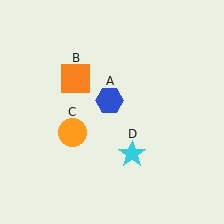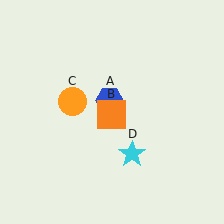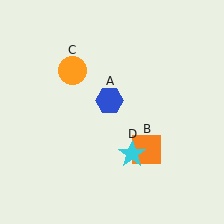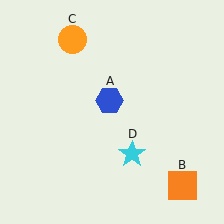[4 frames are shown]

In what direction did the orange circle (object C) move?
The orange circle (object C) moved up.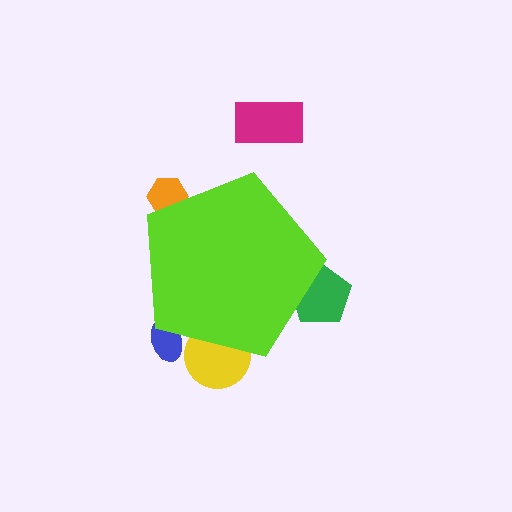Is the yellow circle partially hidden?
Yes, the yellow circle is partially hidden behind the lime pentagon.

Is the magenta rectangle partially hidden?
No, the magenta rectangle is fully visible.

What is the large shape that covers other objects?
A lime pentagon.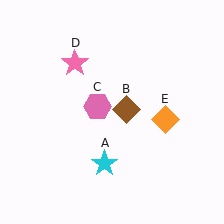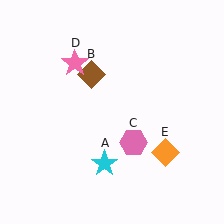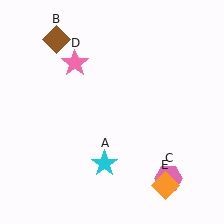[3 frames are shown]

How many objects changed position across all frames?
3 objects changed position: brown diamond (object B), pink hexagon (object C), orange diamond (object E).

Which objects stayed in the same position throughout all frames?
Cyan star (object A) and pink star (object D) remained stationary.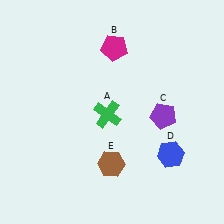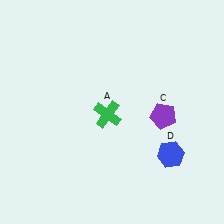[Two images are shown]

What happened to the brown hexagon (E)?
The brown hexagon (E) was removed in Image 2. It was in the bottom-left area of Image 1.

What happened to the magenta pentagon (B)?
The magenta pentagon (B) was removed in Image 2. It was in the top-right area of Image 1.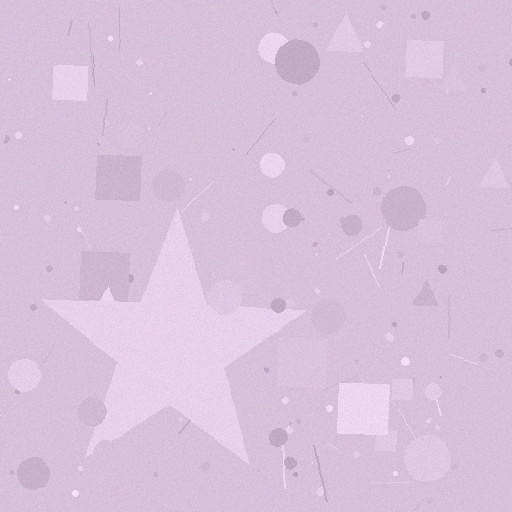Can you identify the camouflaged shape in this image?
The camouflaged shape is a star.